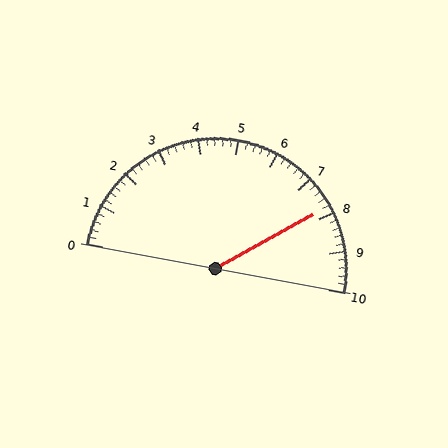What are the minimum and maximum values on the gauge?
The gauge ranges from 0 to 10.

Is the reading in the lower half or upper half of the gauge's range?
The reading is in the upper half of the range (0 to 10).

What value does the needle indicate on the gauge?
The needle indicates approximately 7.8.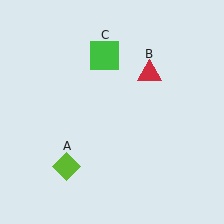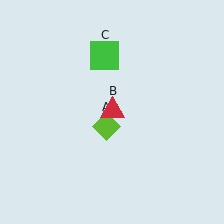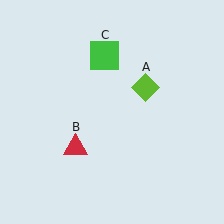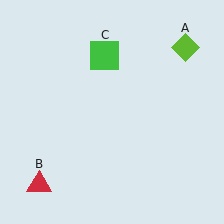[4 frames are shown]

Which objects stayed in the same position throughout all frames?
Green square (object C) remained stationary.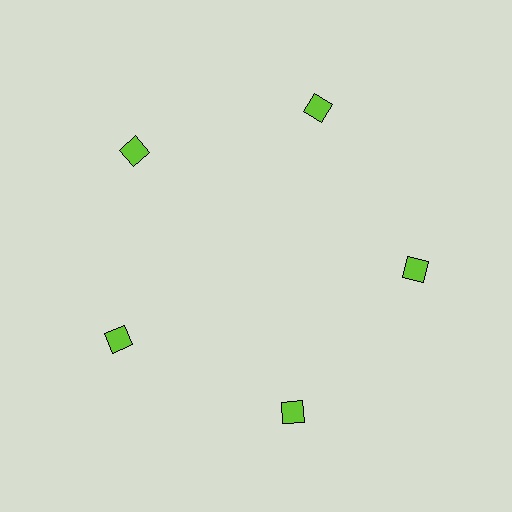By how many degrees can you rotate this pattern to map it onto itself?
The pattern maps onto itself every 72 degrees of rotation.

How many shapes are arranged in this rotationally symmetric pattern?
There are 5 shapes, arranged in 5 groups of 1.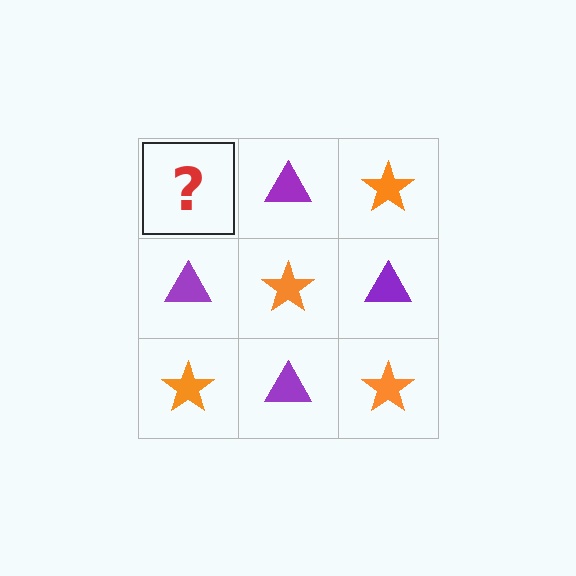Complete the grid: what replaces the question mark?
The question mark should be replaced with an orange star.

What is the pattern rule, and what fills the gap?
The rule is that it alternates orange star and purple triangle in a checkerboard pattern. The gap should be filled with an orange star.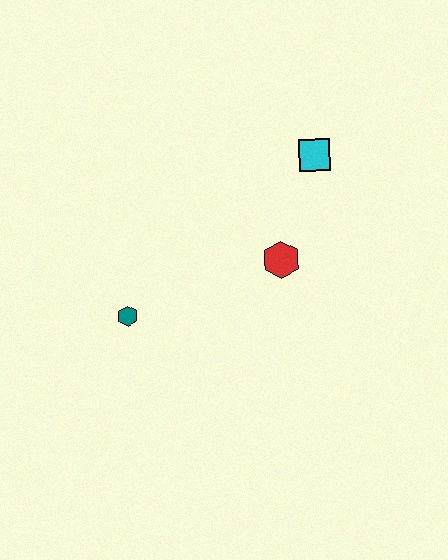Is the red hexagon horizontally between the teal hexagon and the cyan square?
Yes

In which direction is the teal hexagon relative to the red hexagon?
The teal hexagon is to the left of the red hexagon.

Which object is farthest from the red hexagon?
The teal hexagon is farthest from the red hexagon.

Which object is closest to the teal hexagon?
The red hexagon is closest to the teal hexagon.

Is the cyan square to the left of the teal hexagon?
No